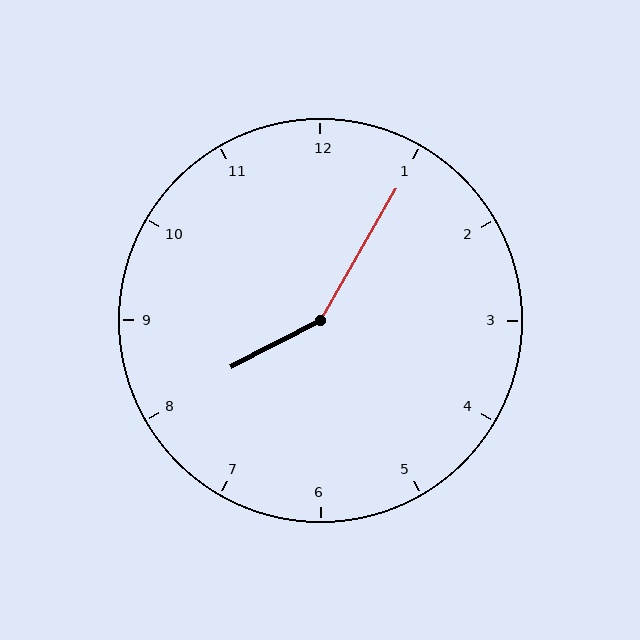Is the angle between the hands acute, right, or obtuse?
It is obtuse.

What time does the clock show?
8:05.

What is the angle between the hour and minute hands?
Approximately 148 degrees.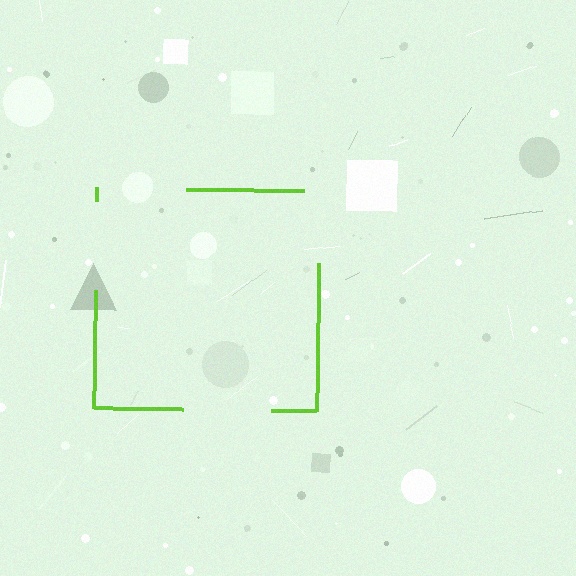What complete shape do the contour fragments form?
The contour fragments form a square.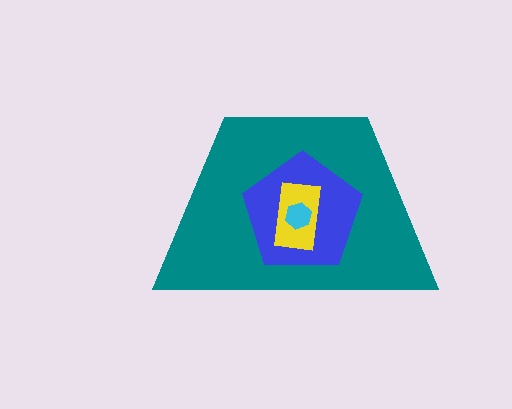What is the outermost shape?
The teal trapezoid.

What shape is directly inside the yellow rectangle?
The cyan hexagon.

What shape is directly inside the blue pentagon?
The yellow rectangle.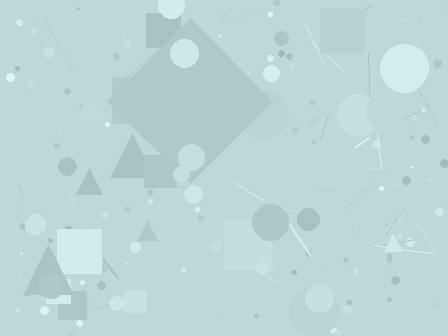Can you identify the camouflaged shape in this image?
The camouflaged shape is a diamond.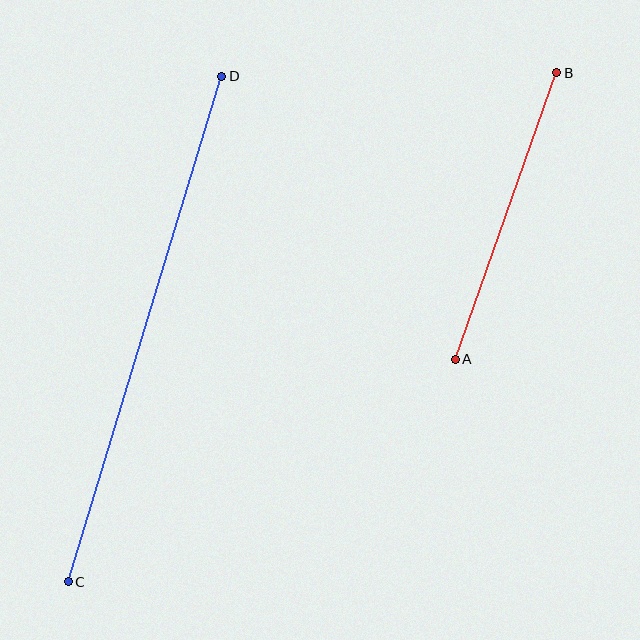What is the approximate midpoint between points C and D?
The midpoint is at approximately (145, 329) pixels.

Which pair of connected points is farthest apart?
Points C and D are farthest apart.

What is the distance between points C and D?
The distance is approximately 528 pixels.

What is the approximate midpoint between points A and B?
The midpoint is at approximately (506, 216) pixels.